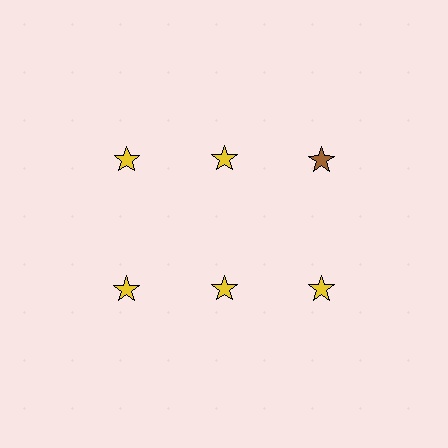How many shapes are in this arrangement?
There are 6 shapes arranged in a grid pattern.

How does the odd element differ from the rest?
It has a different color: brown instead of yellow.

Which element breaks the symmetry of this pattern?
The brown star in the top row, center column breaks the symmetry. All other shapes are yellow stars.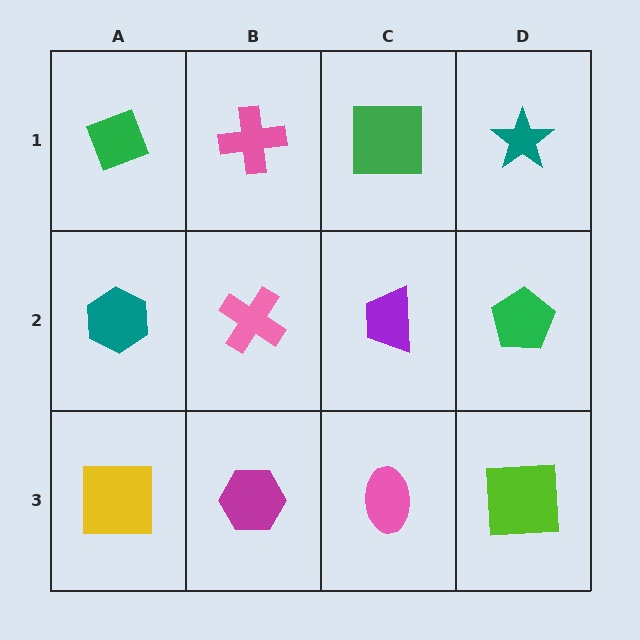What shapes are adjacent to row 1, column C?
A purple trapezoid (row 2, column C), a pink cross (row 1, column B), a teal star (row 1, column D).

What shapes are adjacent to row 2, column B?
A pink cross (row 1, column B), a magenta hexagon (row 3, column B), a teal hexagon (row 2, column A), a purple trapezoid (row 2, column C).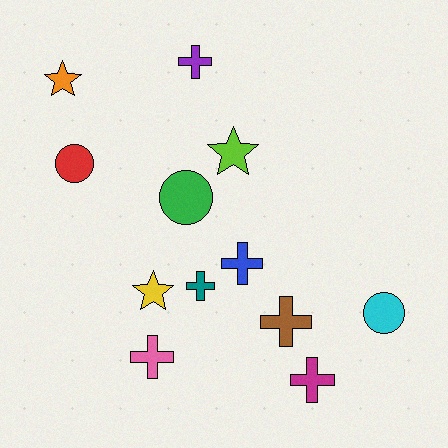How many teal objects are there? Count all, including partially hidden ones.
There is 1 teal object.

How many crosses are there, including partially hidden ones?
There are 6 crosses.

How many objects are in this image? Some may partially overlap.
There are 12 objects.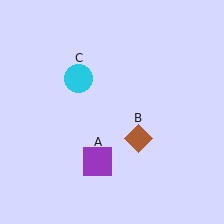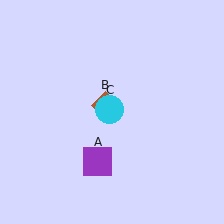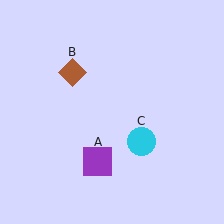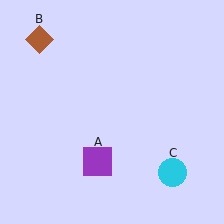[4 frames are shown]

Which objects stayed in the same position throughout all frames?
Purple square (object A) remained stationary.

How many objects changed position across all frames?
2 objects changed position: brown diamond (object B), cyan circle (object C).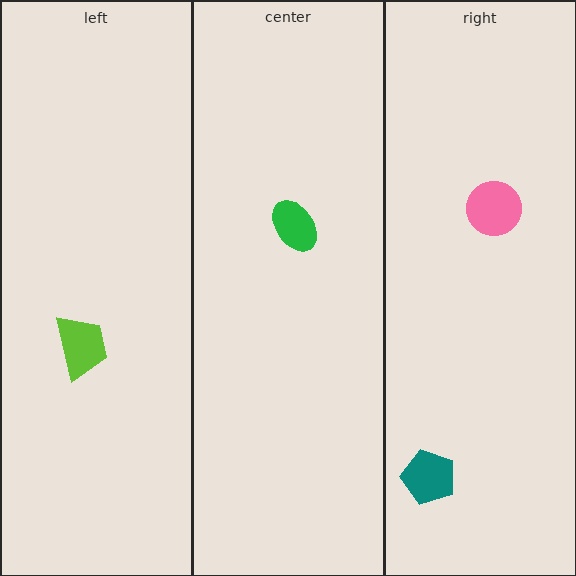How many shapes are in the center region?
1.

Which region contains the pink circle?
The right region.